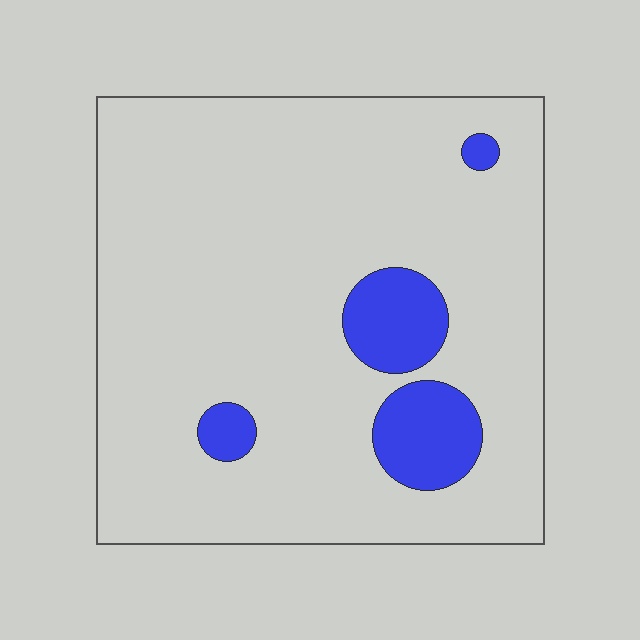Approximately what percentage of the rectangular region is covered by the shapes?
Approximately 10%.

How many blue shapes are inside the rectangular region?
4.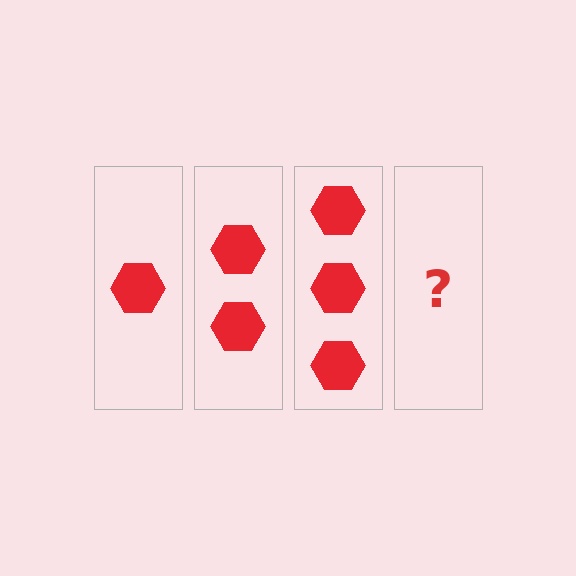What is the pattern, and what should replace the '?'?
The pattern is that each step adds one more hexagon. The '?' should be 4 hexagons.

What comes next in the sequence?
The next element should be 4 hexagons.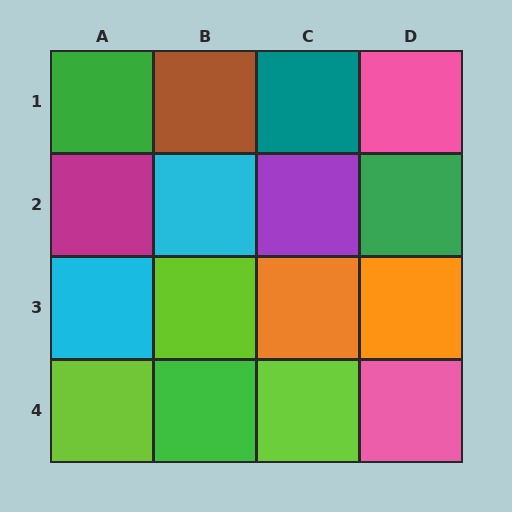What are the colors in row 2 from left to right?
Magenta, cyan, purple, green.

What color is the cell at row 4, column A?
Lime.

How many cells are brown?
1 cell is brown.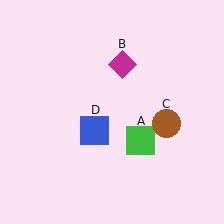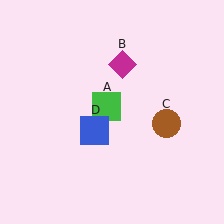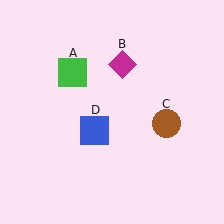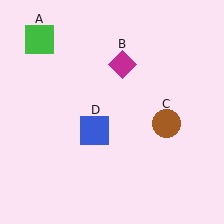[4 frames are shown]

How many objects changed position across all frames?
1 object changed position: green square (object A).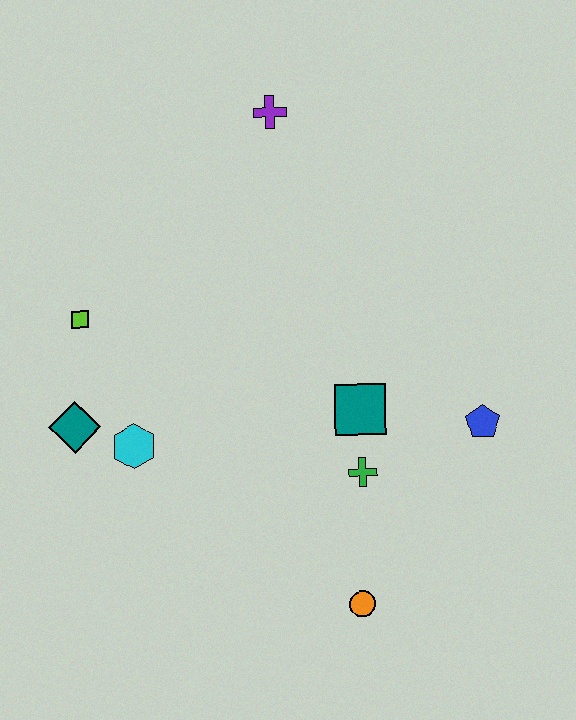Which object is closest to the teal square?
The green cross is closest to the teal square.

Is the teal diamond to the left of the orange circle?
Yes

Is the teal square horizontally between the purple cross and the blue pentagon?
Yes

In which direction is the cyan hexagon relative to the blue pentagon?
The cyan hexagon is to the left of the blue pentagon.